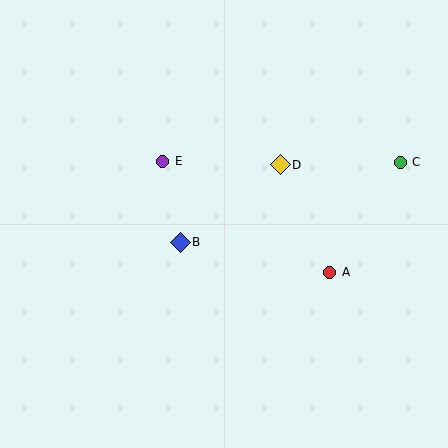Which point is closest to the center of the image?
Point B at (180, 242) is closest to the center.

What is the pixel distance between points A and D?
The distance between A and D is 118 pixels.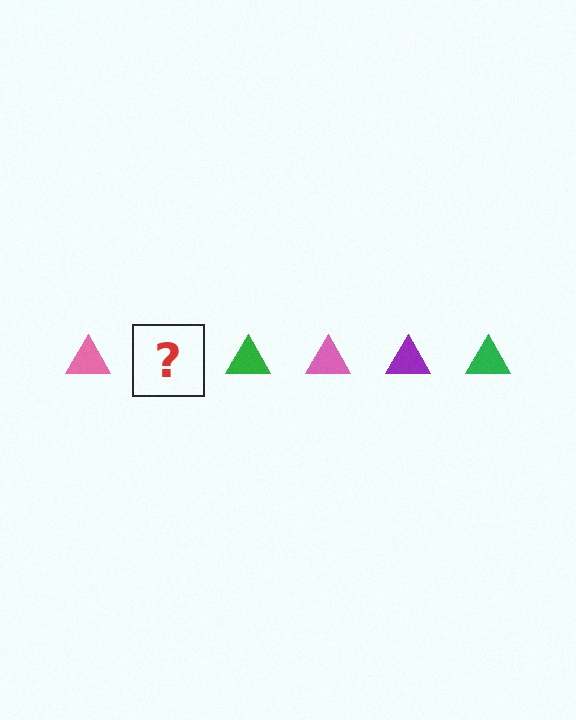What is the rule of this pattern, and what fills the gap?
The rule is that the pattern cycles through pink, purple, green triangles. The gap should be filled with a purple triangle.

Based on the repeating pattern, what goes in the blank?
The blank should be a purple triangle.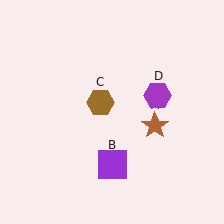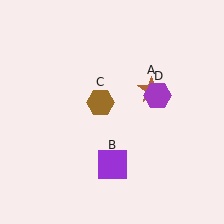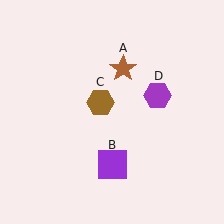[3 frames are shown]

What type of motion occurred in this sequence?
The brown star (object A) rotated counterclockwise around the center of the scene.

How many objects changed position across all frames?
1 object changed position: brown star (object A).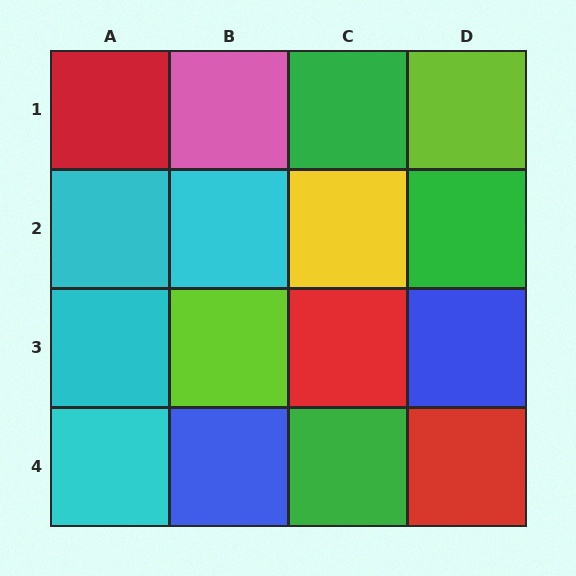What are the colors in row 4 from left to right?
Cyan, blue, green, red.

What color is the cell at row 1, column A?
Red.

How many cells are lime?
2 cells are lime.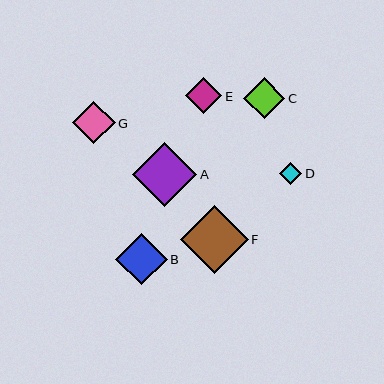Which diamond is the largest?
Diamond F is the largest with a size of approximately 67 pixels.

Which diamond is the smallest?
Diamond D is the smallest with a size of approximately 22 pixels.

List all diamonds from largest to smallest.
From largest to smallest: F, A, B, G, C, E, D.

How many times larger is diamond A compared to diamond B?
Diamond A is approximately 1.3 times the size of diamond B.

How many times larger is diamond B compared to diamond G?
Diamond B is approximately 1.2 times the size of diamond G.